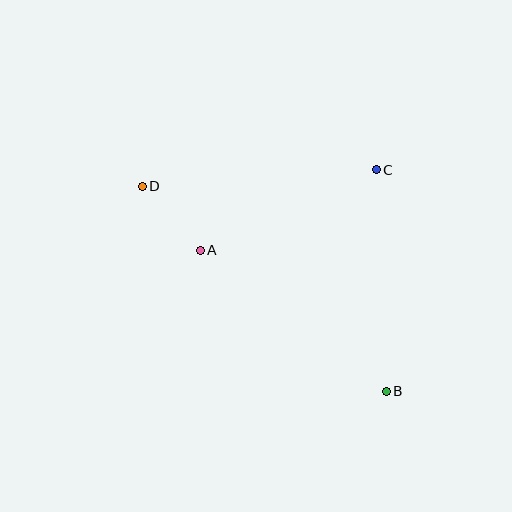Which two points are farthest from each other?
Points B and D are farthest from each other.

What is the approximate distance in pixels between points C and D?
The distance between C and D is approximately 235 pixels.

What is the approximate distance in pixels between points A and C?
The distance between A and C is approximately 193 pixels.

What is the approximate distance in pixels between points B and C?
The distance between B and C is approximately 222 pixels.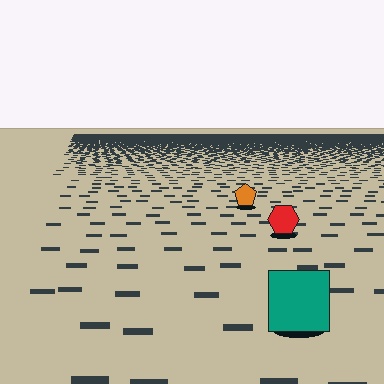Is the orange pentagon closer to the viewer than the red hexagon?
No. The red hexagon is closer — you can tell from the texture gradient: the ground texture is coarser near it.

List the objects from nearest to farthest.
From nearest to farthest: the teal square, the red hexagon, the orange pentagon.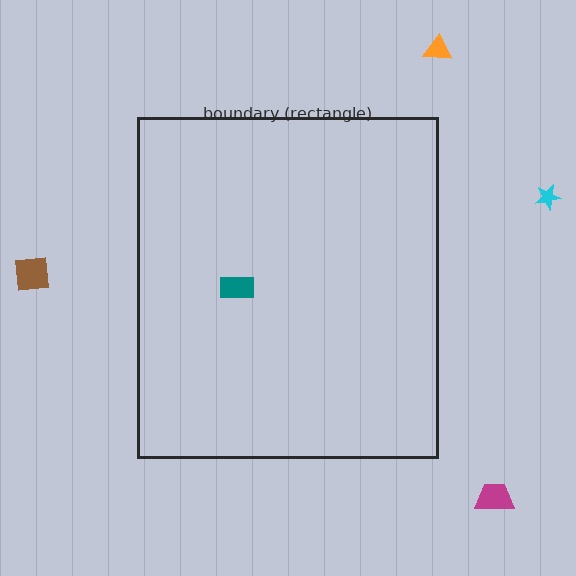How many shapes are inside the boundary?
1 inside, 4 outside.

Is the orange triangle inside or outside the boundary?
Outside.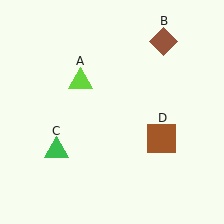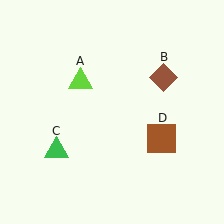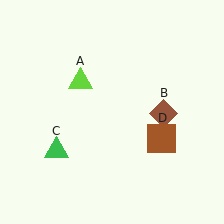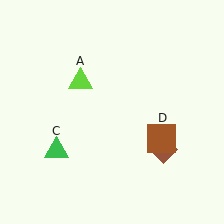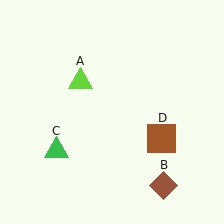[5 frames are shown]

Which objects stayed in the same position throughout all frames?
Lime triangle (object A) and green triangle (object C) and brown square (object D) remained stationary.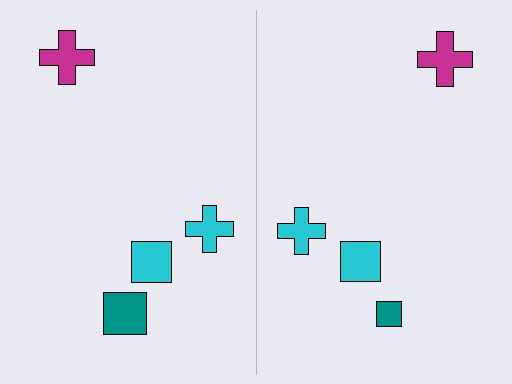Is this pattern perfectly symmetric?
No, the pattern is not perfectly symmetric. The teal square on the right side has a different size than its mirror counterpart.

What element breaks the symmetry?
The teal square on the right side has a different size than its mirror counterpart.